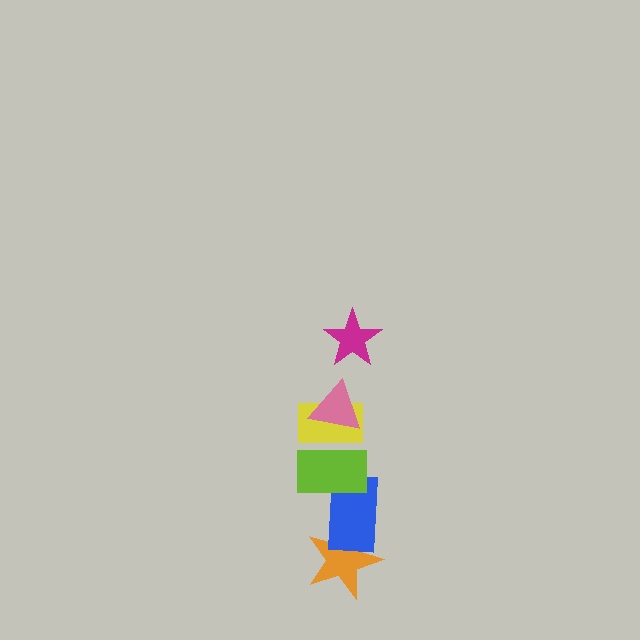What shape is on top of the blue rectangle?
The lime rectangle is on top of the blue rectangle.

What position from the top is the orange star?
The orange star is 6th from the top.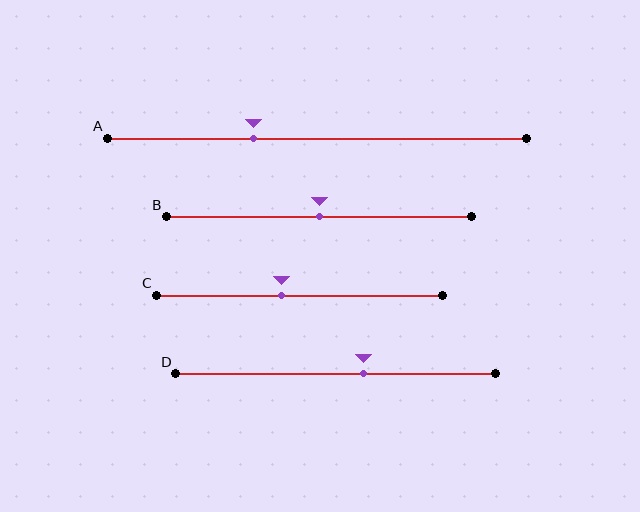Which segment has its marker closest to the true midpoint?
Segment B has its marker closest to the true midpoint.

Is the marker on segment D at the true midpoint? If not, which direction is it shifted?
No, the marker on segment D is shifted to the right by about 9% of the segment length.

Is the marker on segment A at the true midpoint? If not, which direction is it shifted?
No, the marker on segment A is shifted to the left by about 15% of the segment length.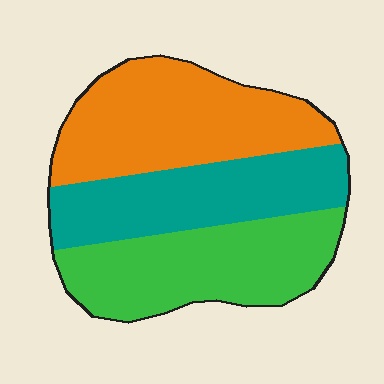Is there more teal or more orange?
Orange.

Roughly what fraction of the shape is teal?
Teal takes up between a sixth and a third of the shape.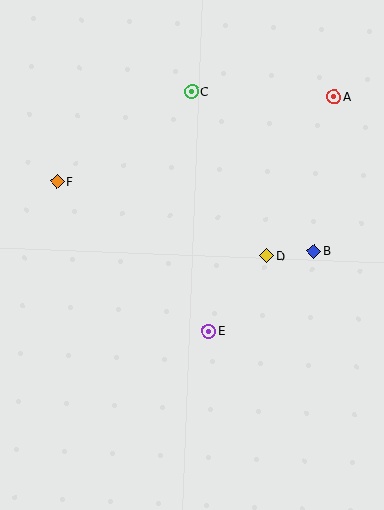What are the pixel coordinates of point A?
Point A is at (334, 97).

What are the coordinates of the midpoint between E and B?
The midpoint between E and B is at (261, 291).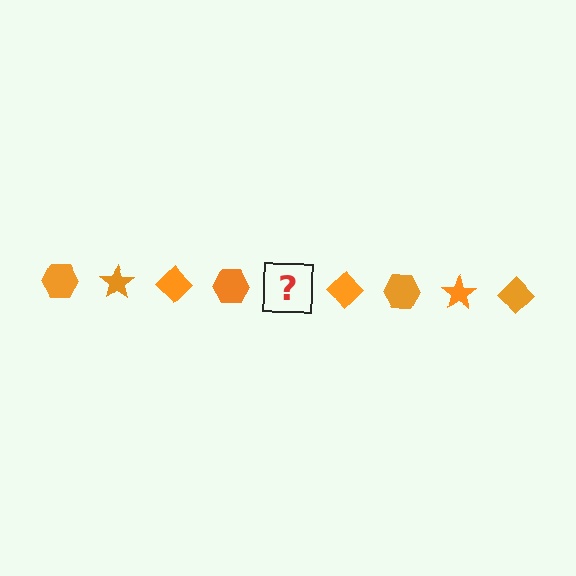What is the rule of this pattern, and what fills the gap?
The rule is that the pattern cycles through hexagon, star, diamond shapes in orange. The gap should be filled with an orange star.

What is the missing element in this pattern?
The missing element is an orange star.